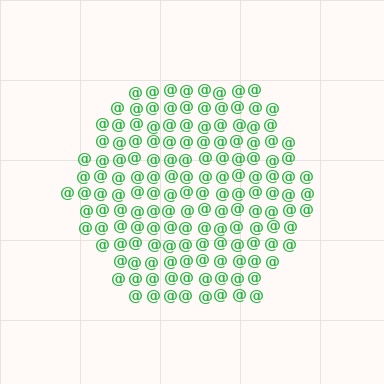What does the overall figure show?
The overall figure shows a hexagon.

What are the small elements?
The small elements are at signs.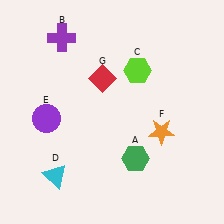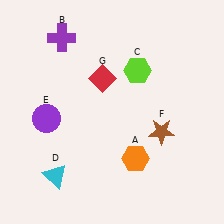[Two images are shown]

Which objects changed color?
A changed from green to orange. F changed from orange to brown.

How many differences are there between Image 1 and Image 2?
There are 2 differences between the two images.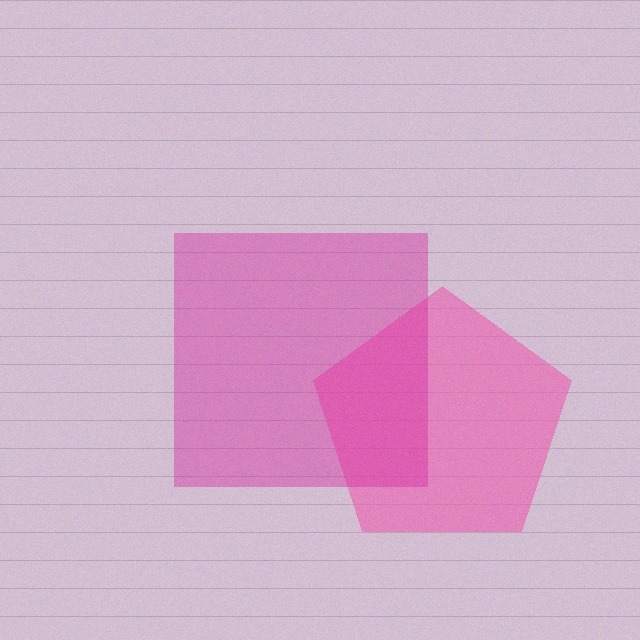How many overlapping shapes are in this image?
There are 2 overlapping shapes in the image.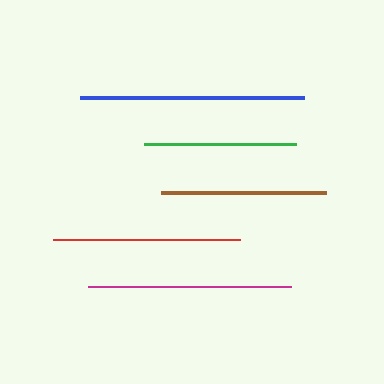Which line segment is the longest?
The blue line is the longest at approximately 225 pixels.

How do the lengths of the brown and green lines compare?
The brown and green lines are approximately the same length.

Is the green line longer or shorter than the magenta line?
The magenta line is longer than the green line.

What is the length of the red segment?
The red segment is approximately 187 pixels long.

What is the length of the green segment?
The green segment is approximately 152 pixels long.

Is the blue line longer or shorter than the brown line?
The blue line is longer than the brown line.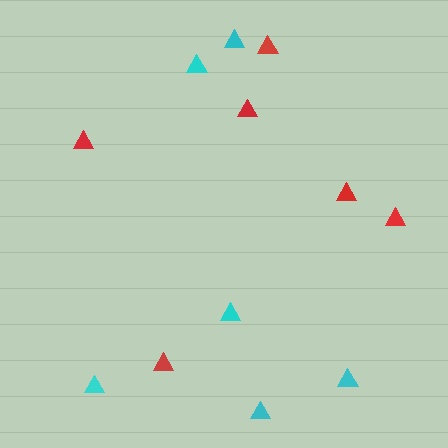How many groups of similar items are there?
There are 2 groups: one group of red triangles (6) and one group of cyan triangles (6).